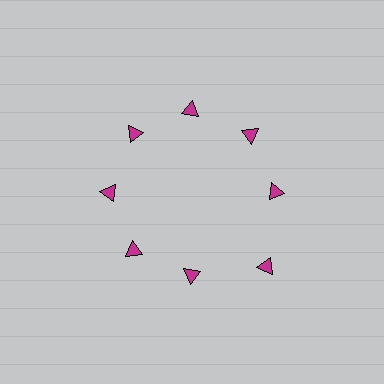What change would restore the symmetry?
The symmetry would be restored by moving it inward, back onto the ring so that all 8 triangles sit at equal angles and equal distance from the center.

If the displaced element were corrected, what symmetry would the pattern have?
It would have 8-fold rotational symmetry — the pattern would map onto itself every 45 degrees.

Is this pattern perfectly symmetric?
No. The 8 magenta triangles are arranged in a ring, but one element near the 4 o'clock position is pushed outward from the center, breaking the 8-fold rotational symmetry.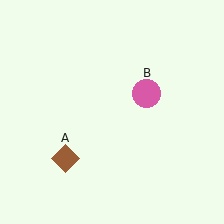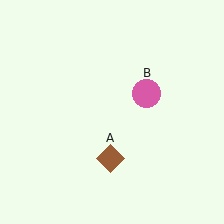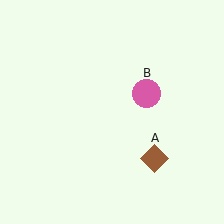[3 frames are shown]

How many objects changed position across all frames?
1 object changed position: brown diamond (object A).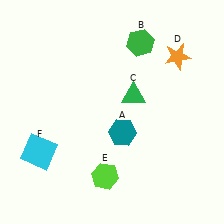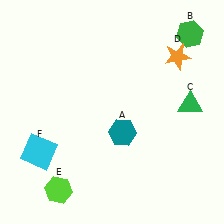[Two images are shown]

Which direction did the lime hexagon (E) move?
The lime hexagon (E) moved left.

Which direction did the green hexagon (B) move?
The green hexagon (B) moved right.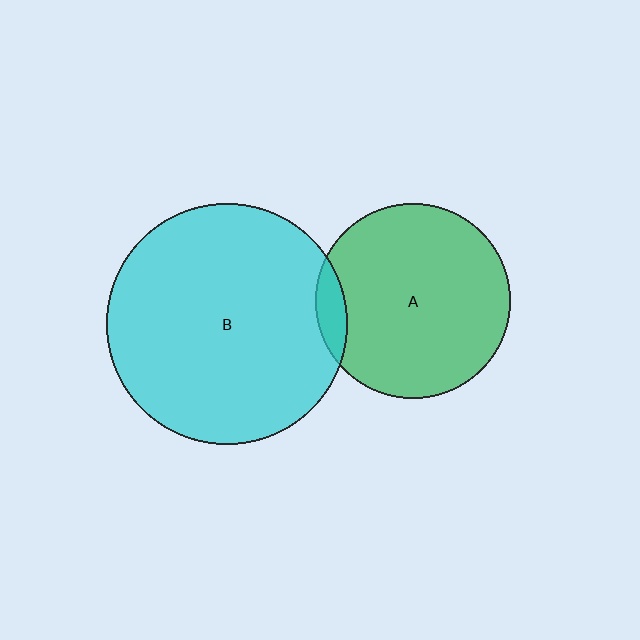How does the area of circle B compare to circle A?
Approximately 1.5 times.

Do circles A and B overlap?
Yes.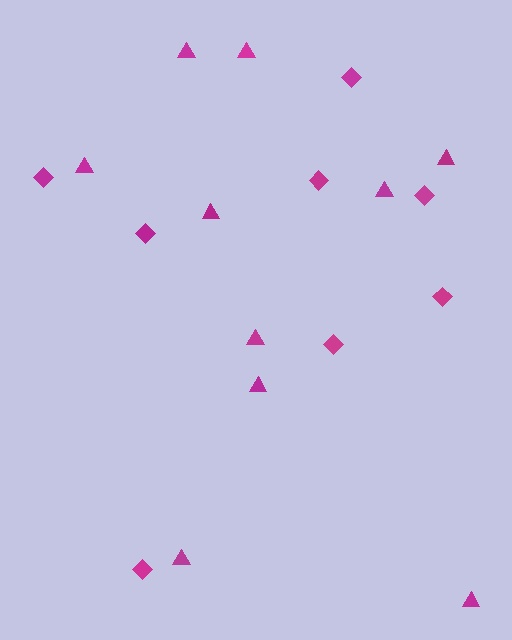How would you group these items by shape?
There are 2 groups: one group of triangles (10) and one group of diamonds (8).